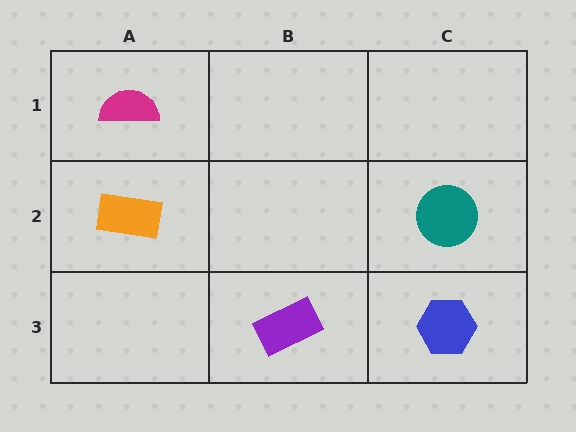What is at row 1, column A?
A magenta semicircle.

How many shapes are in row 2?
2 shapes.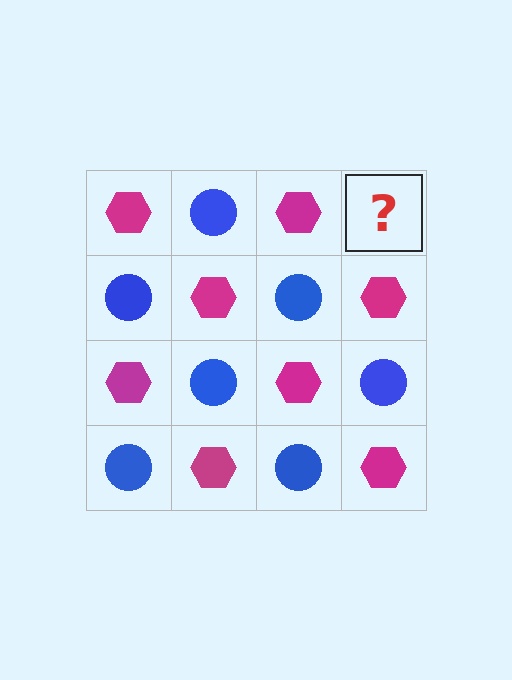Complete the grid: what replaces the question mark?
The question mark should be replaced with a blue circle.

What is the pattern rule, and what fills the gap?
The rule is that it alternates magenta hexagon and blue circle in a checkerboard pattern. The gap should be filled with a blue circle.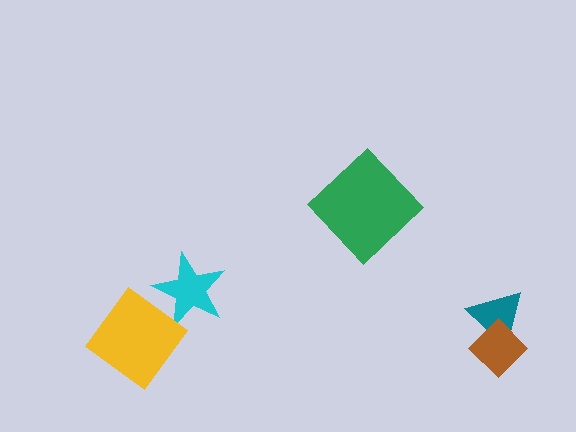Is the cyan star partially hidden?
No, no other shape covers it.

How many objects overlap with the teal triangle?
1 object overlaps with the teal triangle.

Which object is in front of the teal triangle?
The brown diamond is in front of the teal triangle.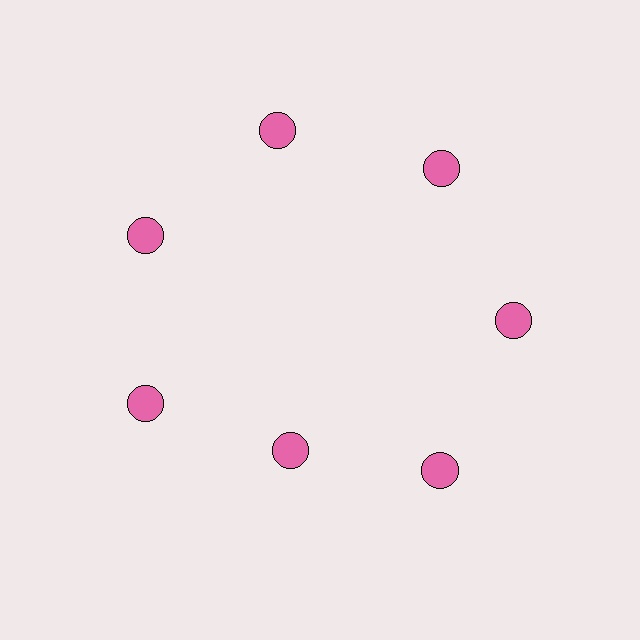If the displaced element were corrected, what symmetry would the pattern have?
It would have 7-fold rotational symmetry — the pattern would map onto itself every 51 degrees.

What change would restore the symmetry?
The symmetry would be restored by moving it outward, back onto the ring so that all 7 circles sit at equal angles and equal distance from the center.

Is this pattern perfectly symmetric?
No. The 7 pink circles are arranged in a ring, but one element near the 6 o'clock position is pulled inward toward the center, breaking the 7-fold rotational symmetry.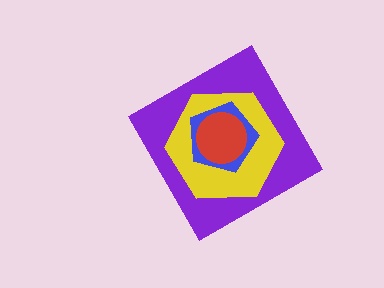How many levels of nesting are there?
4.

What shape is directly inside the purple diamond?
The yellow hexagon.